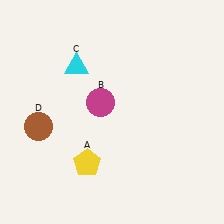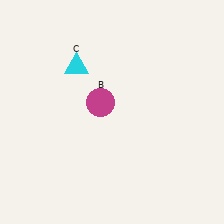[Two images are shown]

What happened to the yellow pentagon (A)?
The yellow pentagon (A) was removed in Image 2. It was in the bottom-left area of Image 1.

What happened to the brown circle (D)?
The brown circle (D) was removed in Image 2. It was in the bottom-left area of Image 1.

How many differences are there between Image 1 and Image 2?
There are 2 differences between the two images.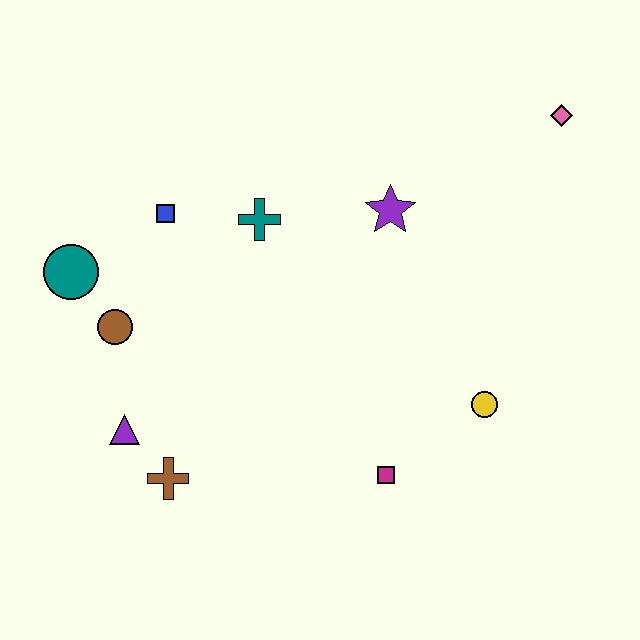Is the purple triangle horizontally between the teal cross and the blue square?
No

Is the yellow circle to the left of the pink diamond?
Yes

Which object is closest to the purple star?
The teal cross is closest to the purple star.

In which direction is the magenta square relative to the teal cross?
The magenta square is below the teal cross.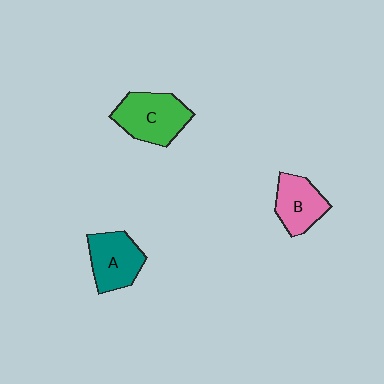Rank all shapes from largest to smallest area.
From largest to smallest: C (green), A (teal), B (pink).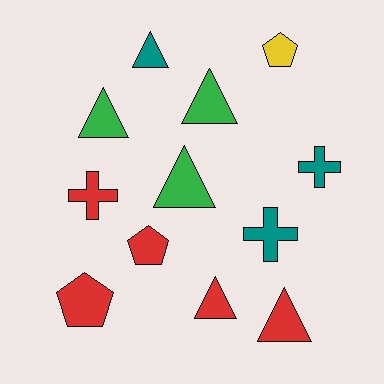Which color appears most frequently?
Red, with 5 objects.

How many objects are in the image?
There are 12 objects.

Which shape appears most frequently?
Triangle, with 6 objects.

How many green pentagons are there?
There are no green pentagons.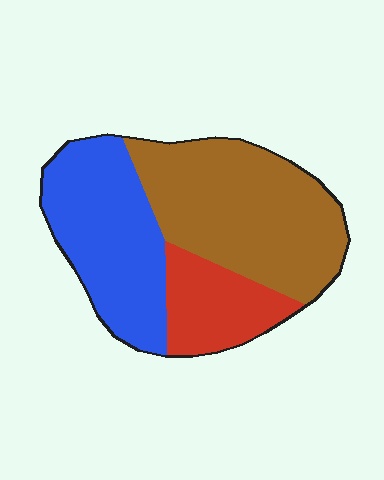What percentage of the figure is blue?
Blue takes up about three eighths (3/8) of the figure.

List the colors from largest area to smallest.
From largest to smallest: brown, blue, red.